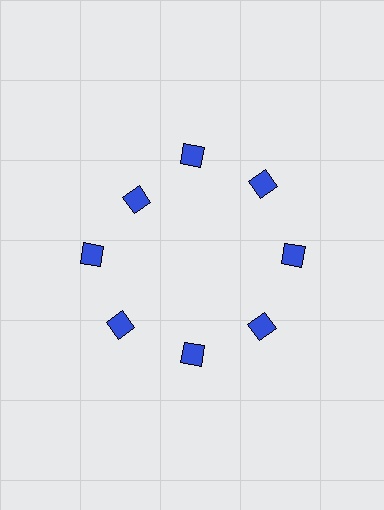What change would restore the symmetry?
The symmetry would be restored by moving it outward, back onto the ring so that all 8 diamonds sit at equal angles and equal distance from the center.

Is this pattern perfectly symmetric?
No. The 8 blue diamonds are arranged in a ring, but one element near the 10 o'clock position is pulled inward toward the center, breaking the 8-fold rotational symmetry.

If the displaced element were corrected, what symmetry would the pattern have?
It would have 8-fold rotational symmetry — the pattern would map onto itself every 45 degrees.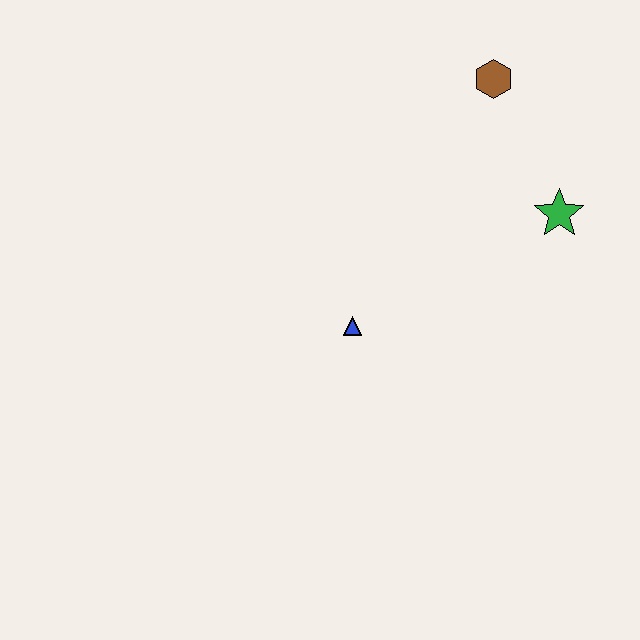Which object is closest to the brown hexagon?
The green star is closest to the brown hexagon.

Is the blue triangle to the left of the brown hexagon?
Yes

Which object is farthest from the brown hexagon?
The blue triangle is farthest from the brown hexagon.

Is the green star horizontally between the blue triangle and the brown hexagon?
No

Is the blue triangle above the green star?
No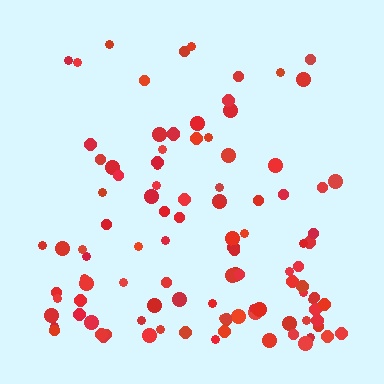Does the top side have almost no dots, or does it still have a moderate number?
Still a moderate number, just noticeably fewer than the bottom.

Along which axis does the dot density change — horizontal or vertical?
Vertical.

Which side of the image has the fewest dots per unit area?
The top.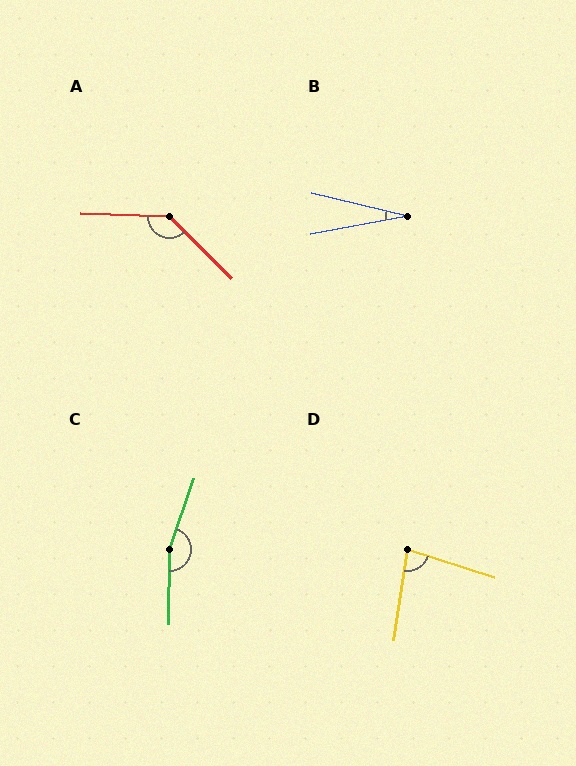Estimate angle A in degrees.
Approximately 137 degrees.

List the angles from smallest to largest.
B (24°), D (80°), A (137°), C (161°).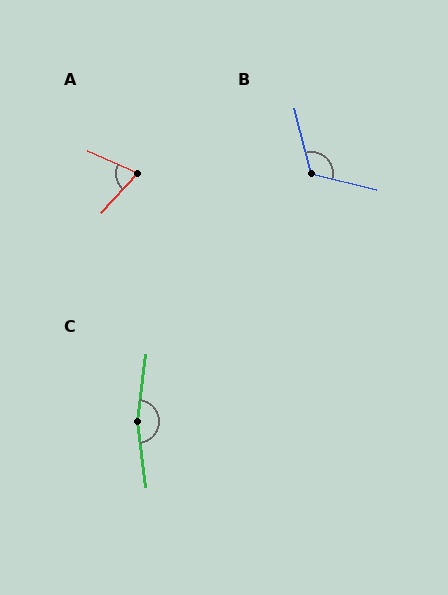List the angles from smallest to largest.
A (71°), B (118°), C (165°).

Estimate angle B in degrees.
Approximately 118 degrees.